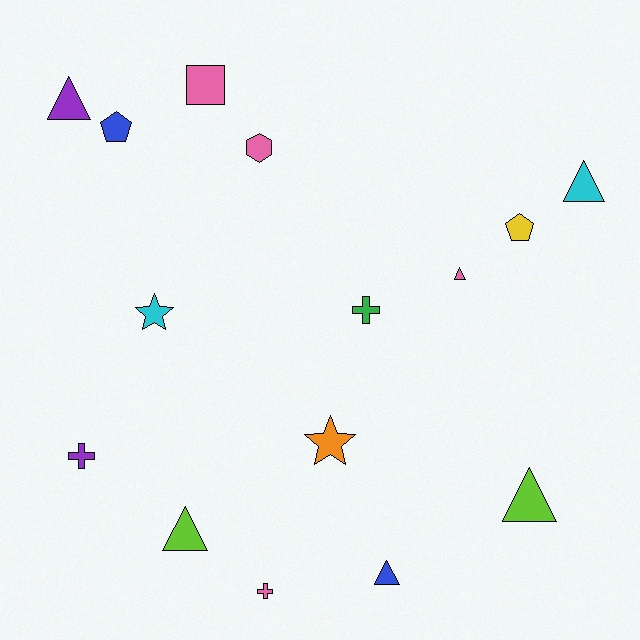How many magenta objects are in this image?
There are no magenta objects.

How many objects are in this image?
There are 15 objects.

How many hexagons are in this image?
There is 1 hexagon.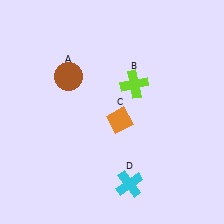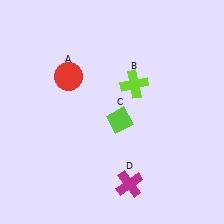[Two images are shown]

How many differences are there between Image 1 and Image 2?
There are 3 differences between the two images.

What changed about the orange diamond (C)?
In Image 1, C is orange. In Image 2, it changed to lime.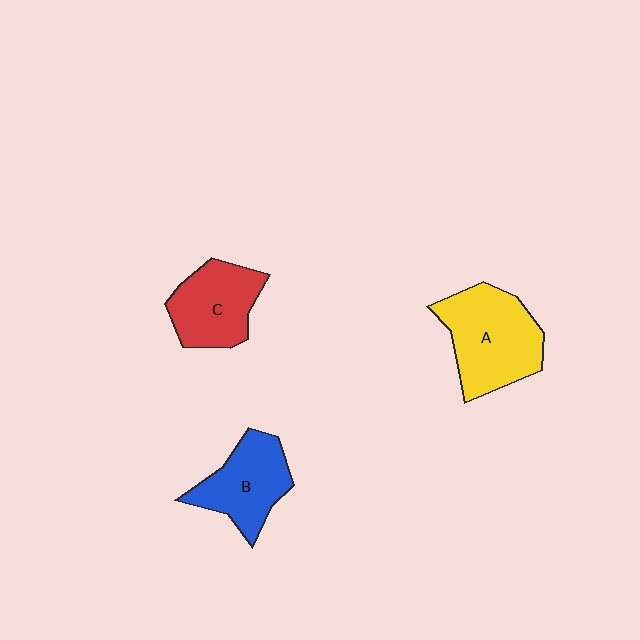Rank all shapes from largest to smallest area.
From largest to smallest: A (yellow), C (red), B (blue).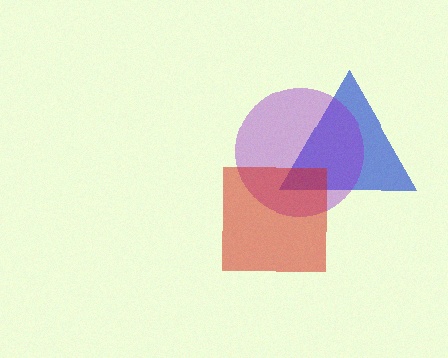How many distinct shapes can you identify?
There are 3 distinct shapes: a blue triangle, a purple circle, a red square.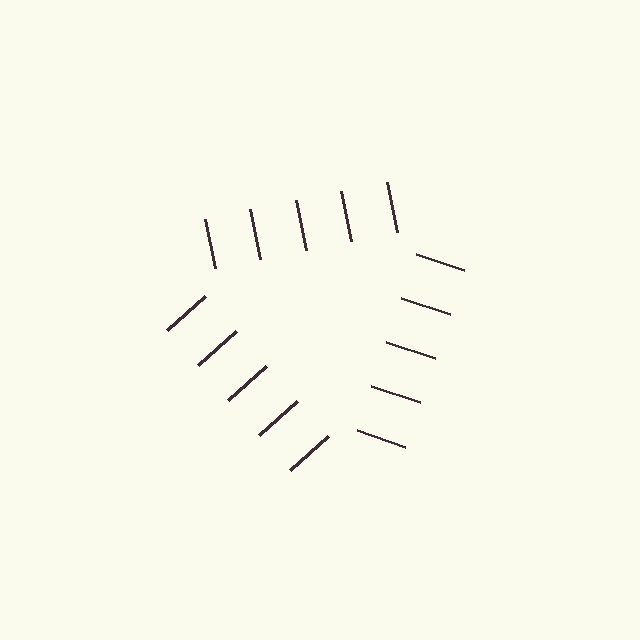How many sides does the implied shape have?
3 sides — the line-ends trace a triangle.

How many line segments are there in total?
15 — 5 along each of the 3 edges.